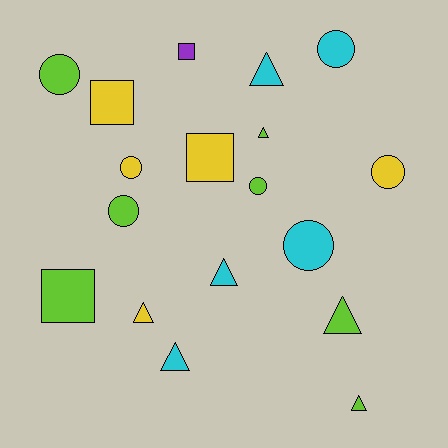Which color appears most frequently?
Lime, with 7 objects.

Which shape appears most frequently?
Circle, with 7 objects.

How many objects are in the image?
There are 18 objects.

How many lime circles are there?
There are 3 lime circles.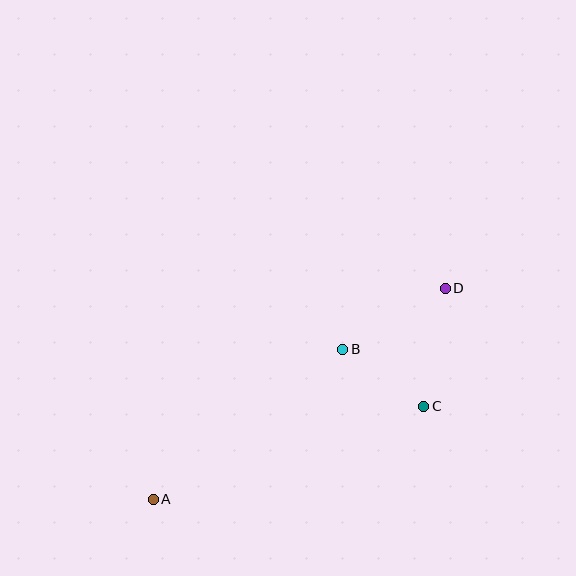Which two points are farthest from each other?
Points A and D are farthest from each other.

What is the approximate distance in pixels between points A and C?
The distance between A and C is approximately 286 pixels.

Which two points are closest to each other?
Points B and C are closest to each other.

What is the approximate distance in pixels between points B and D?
The distance between B and D is approximately 119 pixels.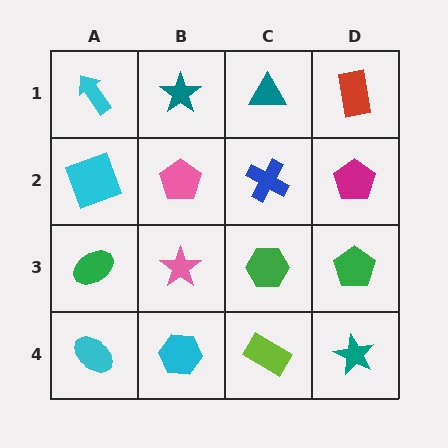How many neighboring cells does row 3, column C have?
4.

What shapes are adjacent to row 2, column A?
A cyan arrow (row 1, column A), a green ellipse (row 3, column A), a pink pentagon (row 2, column B).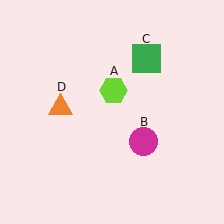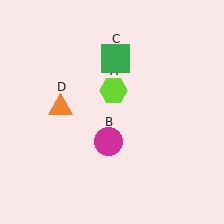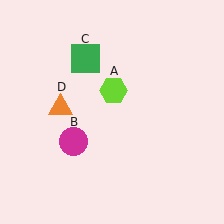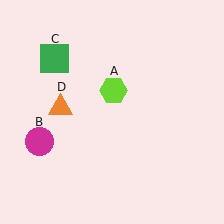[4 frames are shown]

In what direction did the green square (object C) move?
The green square (object C) moved left.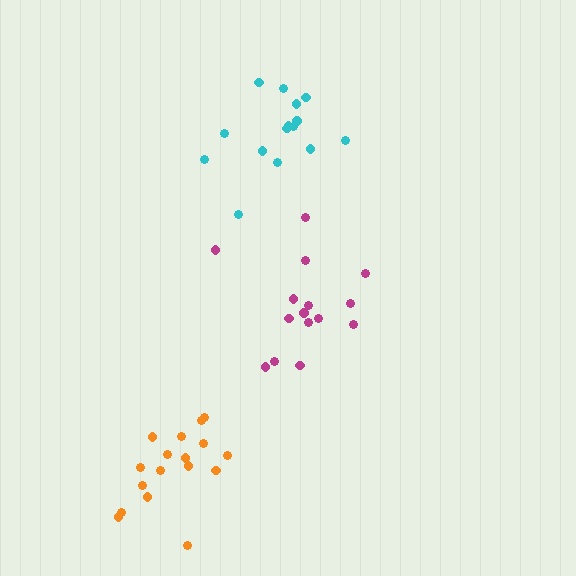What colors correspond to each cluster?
The clusters are colored: magenta, cyan, orange.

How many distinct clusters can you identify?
There are 3 distinct clusters.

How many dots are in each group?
Group 1: 15 dots, Group 2: 15 dots, Group 3: 17 dots (47 total).